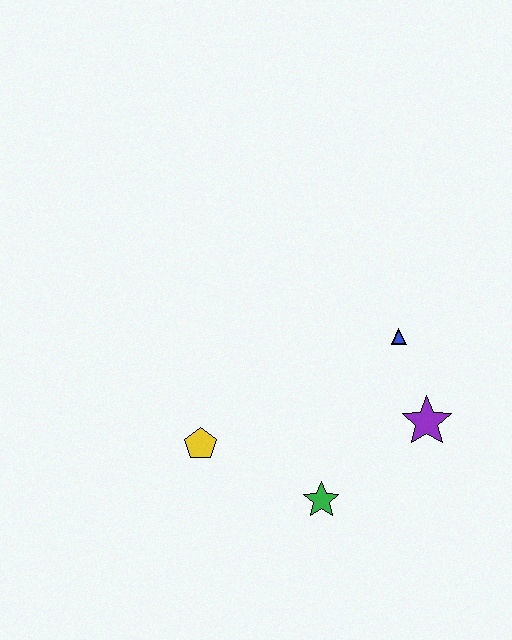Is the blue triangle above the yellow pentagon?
Yes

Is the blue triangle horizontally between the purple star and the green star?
Yes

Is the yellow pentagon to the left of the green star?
Yes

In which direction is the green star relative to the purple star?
The green star is to the left of the purple star.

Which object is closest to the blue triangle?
The purple star is closest to the blue triangle.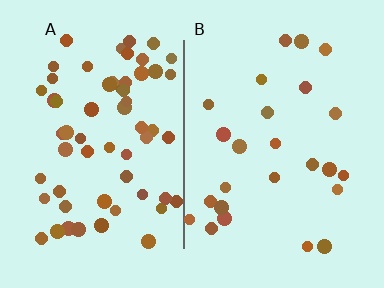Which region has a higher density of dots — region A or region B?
A (the left).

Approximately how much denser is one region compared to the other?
Approximately 2.4× — region A over region B.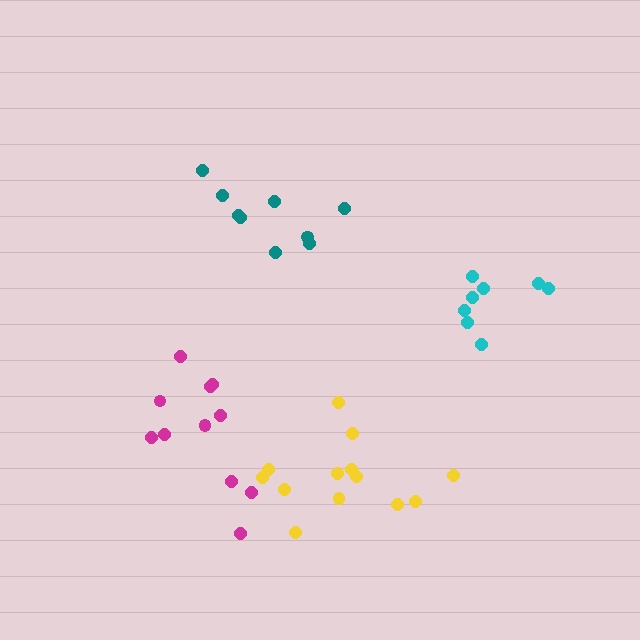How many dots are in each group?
Group 1: 11 dots, Group 2: 9 dots, Group 3: 13 dots, Group 4: 8 dots (41 total).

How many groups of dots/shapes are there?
There are 4 groups.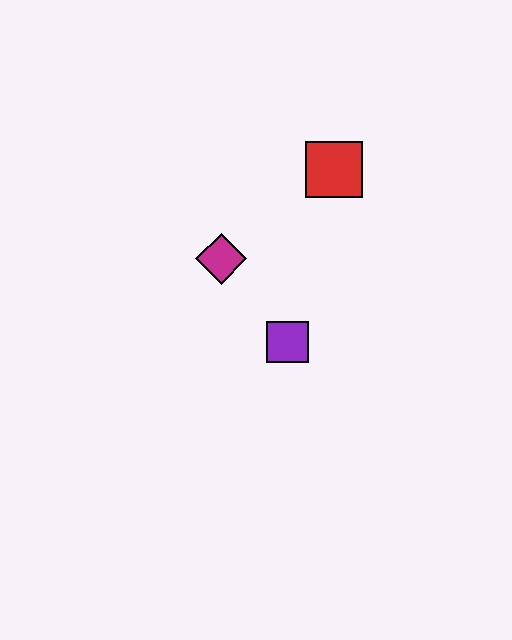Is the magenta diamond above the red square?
No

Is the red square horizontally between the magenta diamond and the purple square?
No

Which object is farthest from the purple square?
The red square is farthest from the purple square.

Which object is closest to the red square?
The magenta diamond is closest to the red square.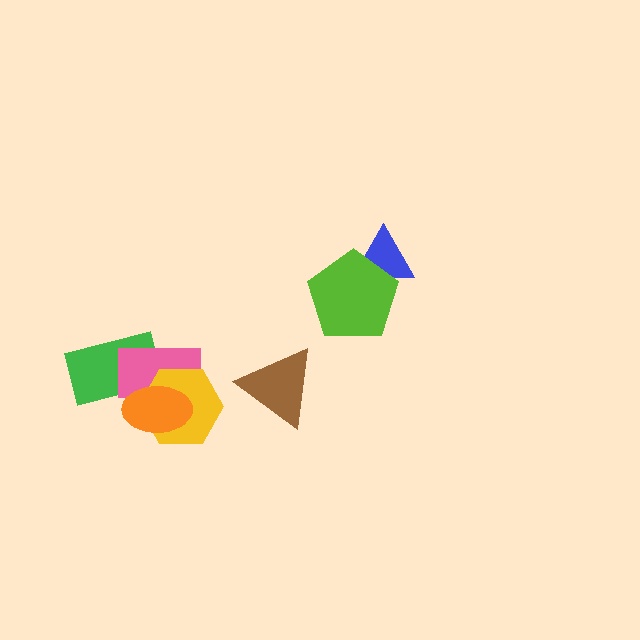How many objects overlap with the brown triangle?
0 objects overlap with the brown triangle.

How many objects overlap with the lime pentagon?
1 object overlaps with the lime pentagon.